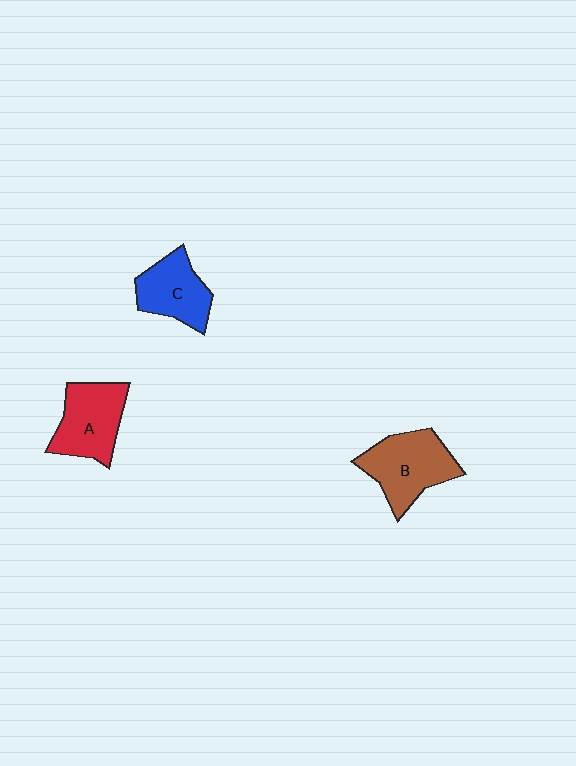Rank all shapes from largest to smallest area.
From largest to smallest: B (brown), A (red), C (blue).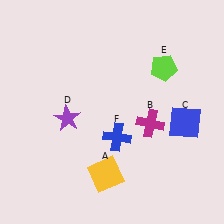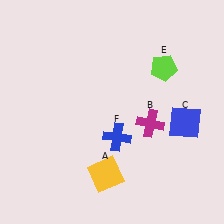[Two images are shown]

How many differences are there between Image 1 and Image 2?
There is 1 difference between the two images.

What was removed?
The purple star (D) was removed in Image 2.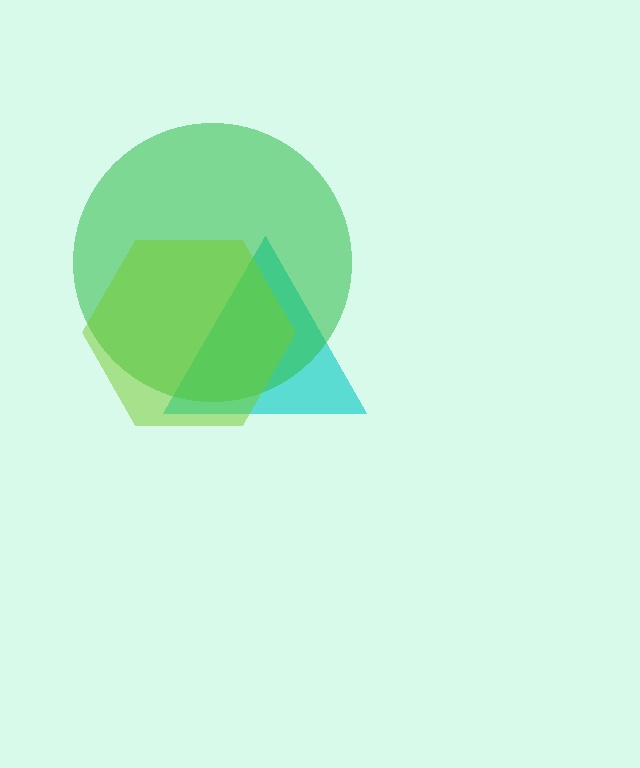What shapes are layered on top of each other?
The layered shapes are: a cyan triangle, a green circle, a lime hexagon.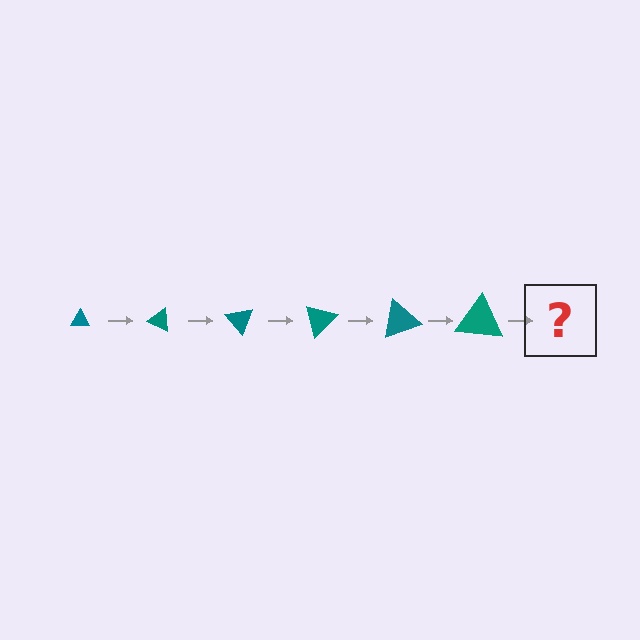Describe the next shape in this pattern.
It should be a triangle, larger than the previous one and rotated 150 degrees from the start.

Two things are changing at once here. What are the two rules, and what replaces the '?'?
The two rules are that the triangle grows larger each step and it rotates 25 degrees each step. The '?' should be a triangle, larger than the previous one and rotated 150 degrees from the start.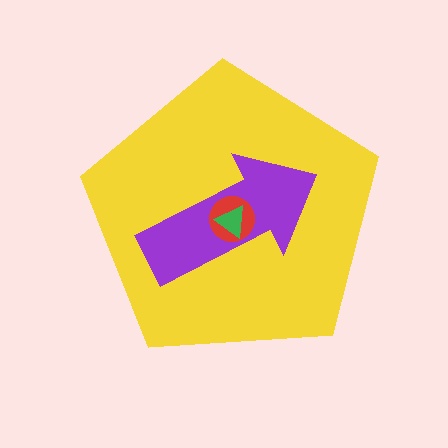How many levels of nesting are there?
4.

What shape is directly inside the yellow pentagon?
The purple arrow.